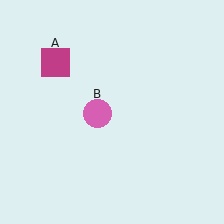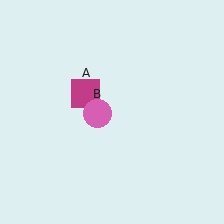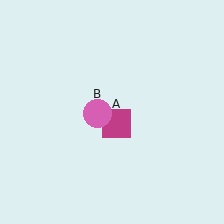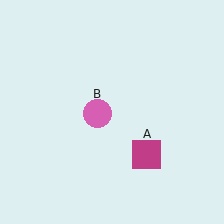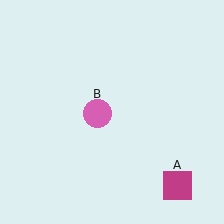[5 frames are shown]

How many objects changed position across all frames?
1 object changed position: magenta square (object A).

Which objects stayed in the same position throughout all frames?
Pink circle (object B) remained stationary.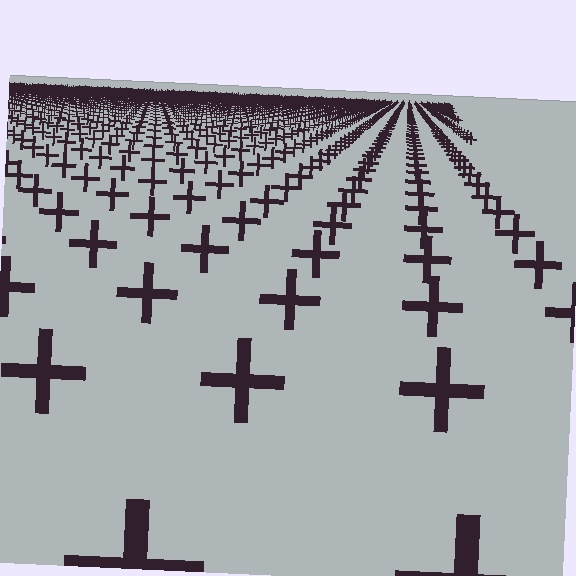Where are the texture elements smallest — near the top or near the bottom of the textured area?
Near the top.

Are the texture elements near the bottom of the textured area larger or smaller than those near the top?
Larger. Near the bottom, elements are closer to the viewer and appear at a bigger on-screen size.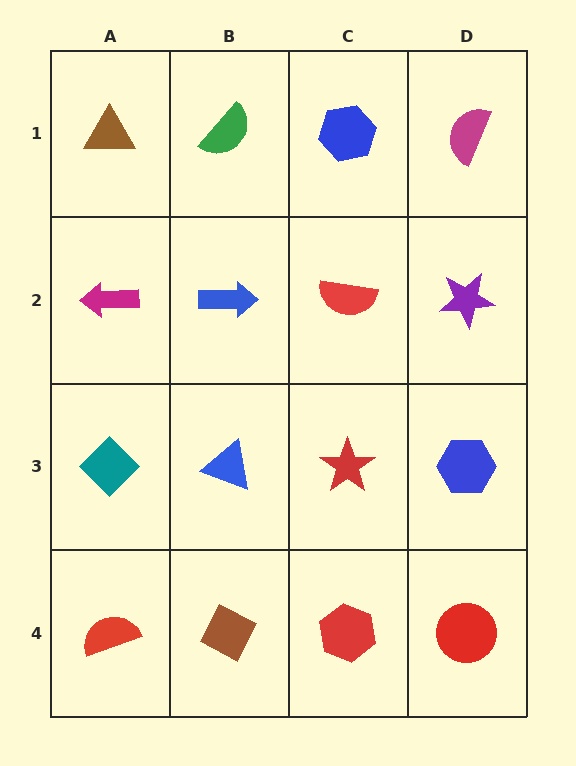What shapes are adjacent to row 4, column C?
A red star (row 3, column C), a brown diamond (row 4, column B), a red circle (row 4, column D).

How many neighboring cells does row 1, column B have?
3.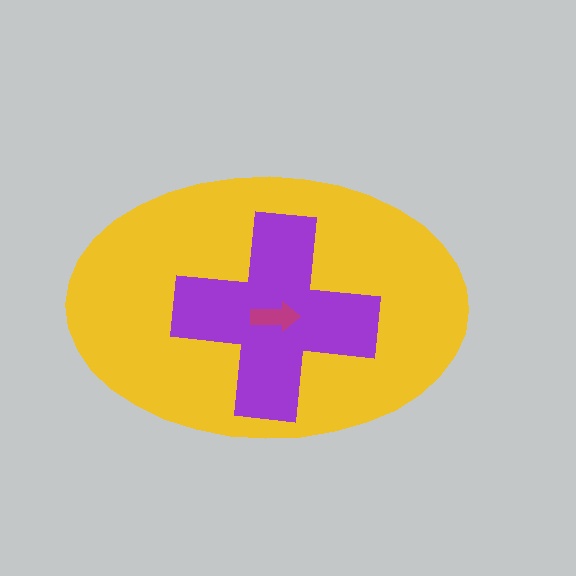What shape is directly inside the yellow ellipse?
The purple cross.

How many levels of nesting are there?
3.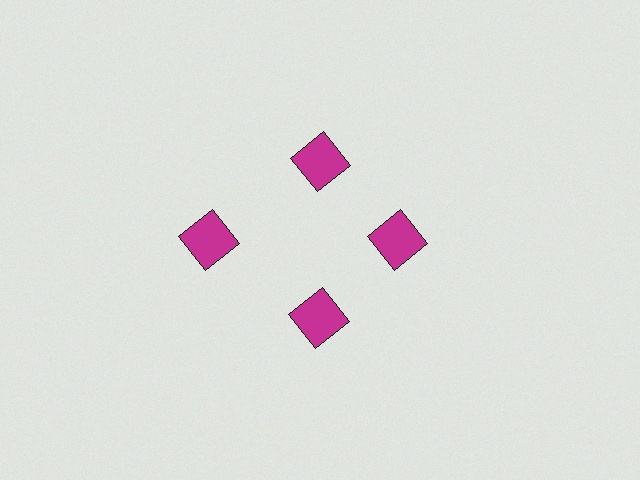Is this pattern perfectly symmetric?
No. The 4 magenta squares are arranged in a ring, but one element near the 9 o'clock position is pushed outward from the center, breaking the 4-fold rotational symmetry.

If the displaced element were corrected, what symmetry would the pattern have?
It would have 4-fold rotational symmetry — the pattern would map onto itself every 90 degrees.